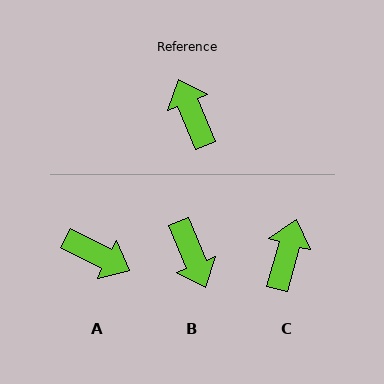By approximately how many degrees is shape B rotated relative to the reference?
Approximately 179 degrees counter-clockwise.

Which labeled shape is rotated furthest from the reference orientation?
B, about 179 degrees away.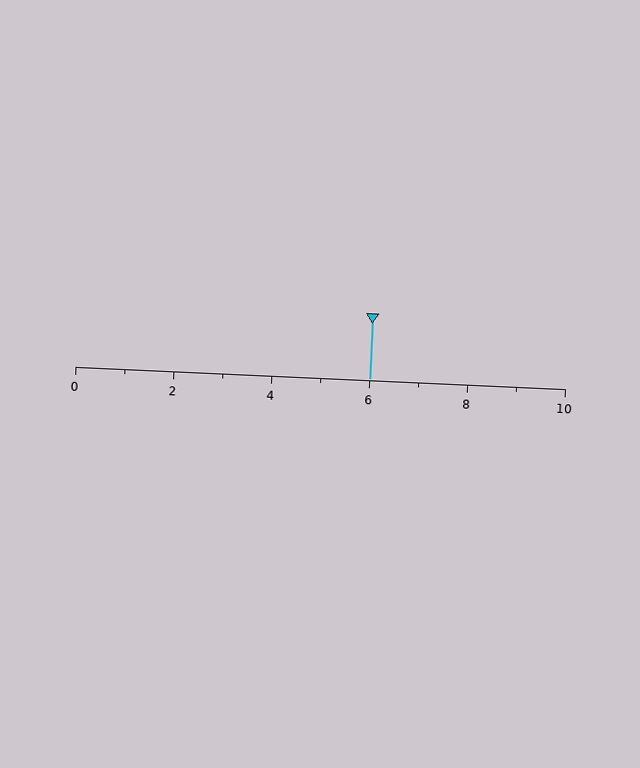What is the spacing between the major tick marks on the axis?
The major ticks are spaced 2 apart.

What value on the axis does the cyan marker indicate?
The marker indicates approximately 6.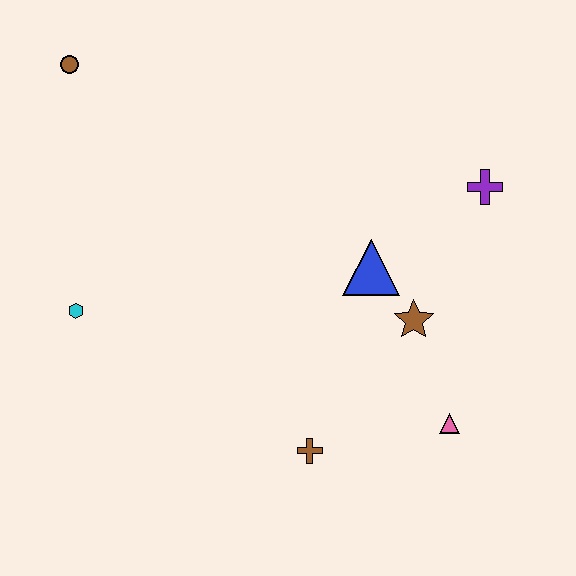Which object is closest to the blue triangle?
The brown star is closest to the blue triangle.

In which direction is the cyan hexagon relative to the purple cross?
The cyan hexagon is to the left of the purple cross.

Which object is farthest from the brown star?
The brown circle is farthest from the brown star.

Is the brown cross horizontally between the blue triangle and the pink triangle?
No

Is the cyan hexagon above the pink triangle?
Yes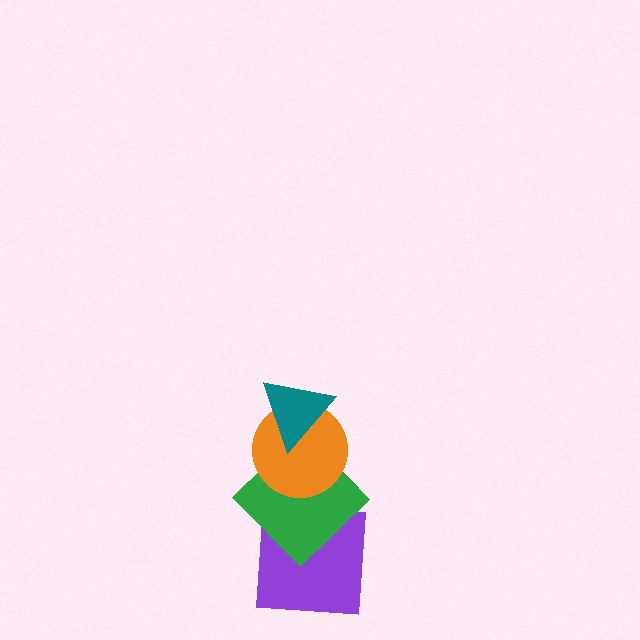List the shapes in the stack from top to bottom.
From top to bottom: the teal triangle, the orange circle, the green diamond, the purple square.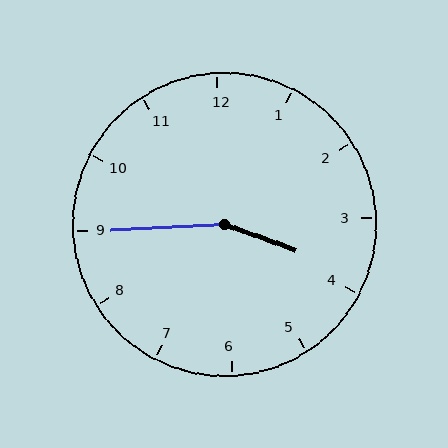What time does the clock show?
3:45.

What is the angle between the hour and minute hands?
Approximately 158 degrees.